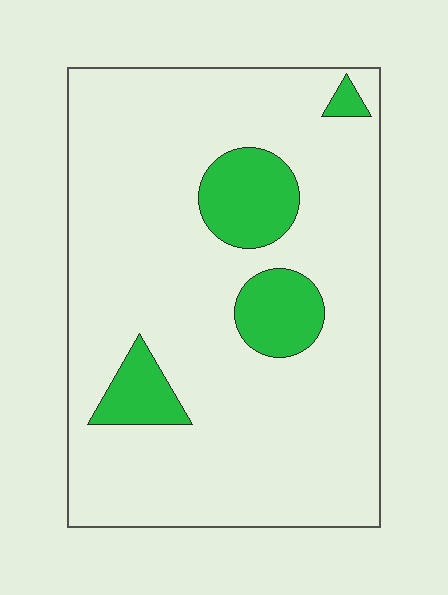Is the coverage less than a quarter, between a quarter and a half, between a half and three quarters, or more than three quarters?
Less than a quarter.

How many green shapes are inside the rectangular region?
4.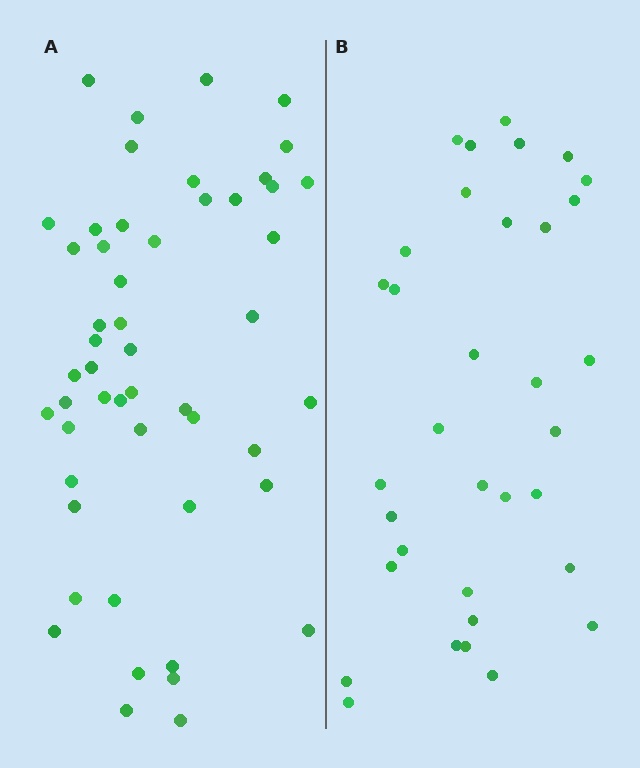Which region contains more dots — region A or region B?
Region A (the left region) has more dots.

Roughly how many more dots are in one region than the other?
Region A has approximately 15 more dots than region B.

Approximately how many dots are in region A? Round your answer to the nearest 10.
About 50 dots. (The exact count is 51, which rounds to 50.)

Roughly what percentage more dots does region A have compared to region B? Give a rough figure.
About 50% more.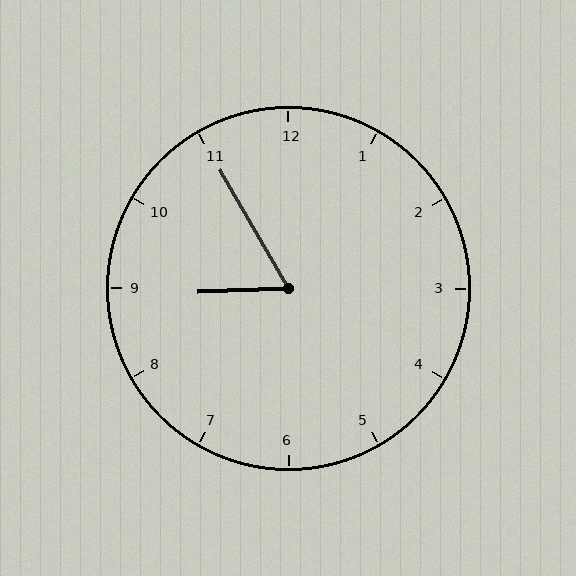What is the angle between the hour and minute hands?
Approximately 62 degrees.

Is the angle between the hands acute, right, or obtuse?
It is acute.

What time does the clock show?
8:55.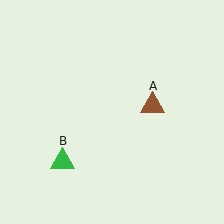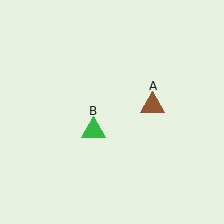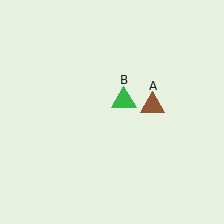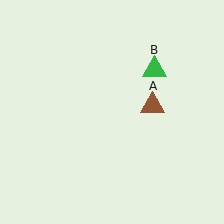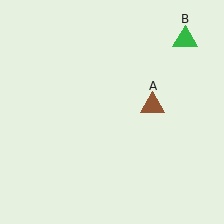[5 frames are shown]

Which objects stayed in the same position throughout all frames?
Brown triangle (object A) remained stationary.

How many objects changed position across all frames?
1 object changed position: green triangle (object B).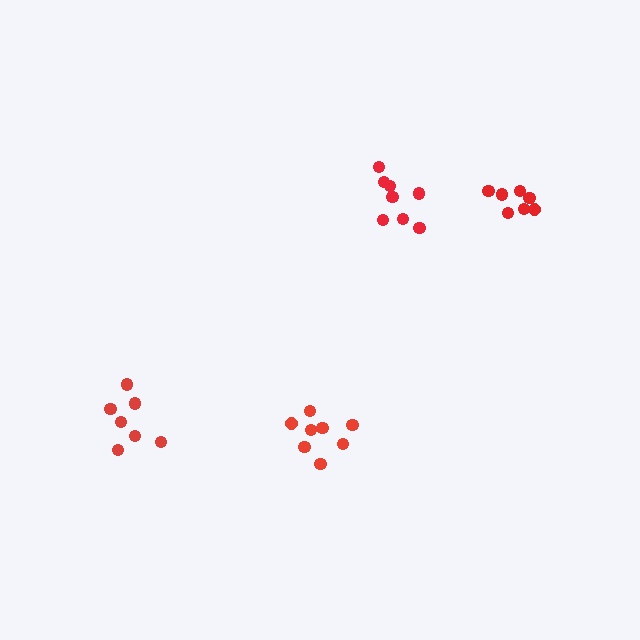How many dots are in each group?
Group 1: 7 dots, Group 2: 7 dots, Group 3: 8 dots, Group 4: 8 dots (30 total).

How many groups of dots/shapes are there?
There are 4 groups.